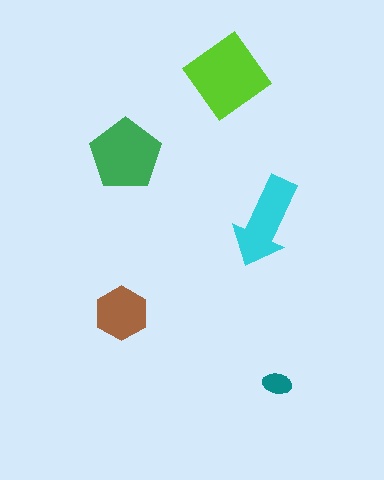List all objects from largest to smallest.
The lime diamond, the green pentagon, the cyan arrow, the brown hexagon, the teal ellipse.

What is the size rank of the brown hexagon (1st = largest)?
4th.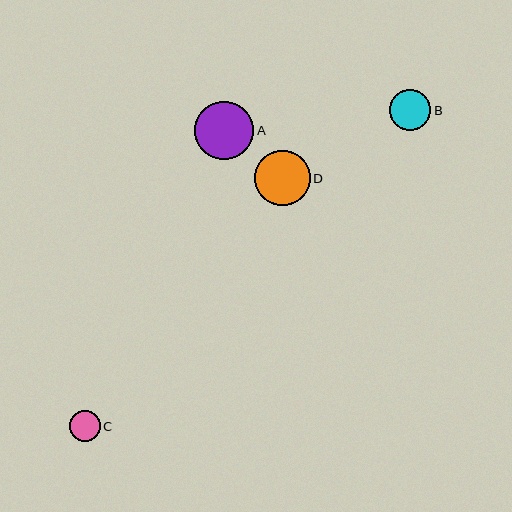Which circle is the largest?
Circle A is the largest with a size of approximately 59 pixels.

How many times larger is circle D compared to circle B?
Circle D is approximately 1.3 times the size of circle B.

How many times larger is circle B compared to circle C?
Circle B is approximately 1.4 times the size of circle C.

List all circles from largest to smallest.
From largest to smallest: A, D, B, C.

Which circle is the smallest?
Circle C is the smallest with a size of approximately 31 pixels.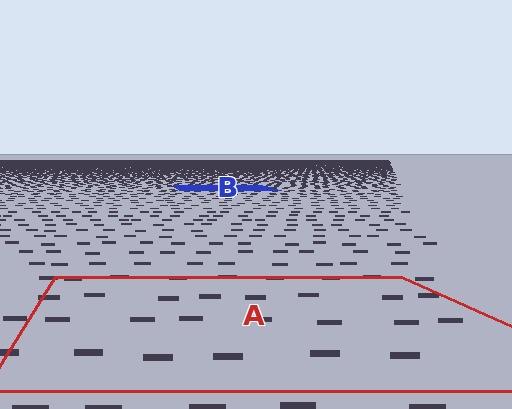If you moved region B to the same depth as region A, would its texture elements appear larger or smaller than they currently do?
They would appear larger. At a closer depth, the same texture elements are projected at a bigger on-screen size.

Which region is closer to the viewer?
Region A is closer. The texture elements there are larger and more spread out.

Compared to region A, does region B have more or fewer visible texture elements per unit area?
Region B has more texture elements per unit area — they are packed more densely because it is farther away.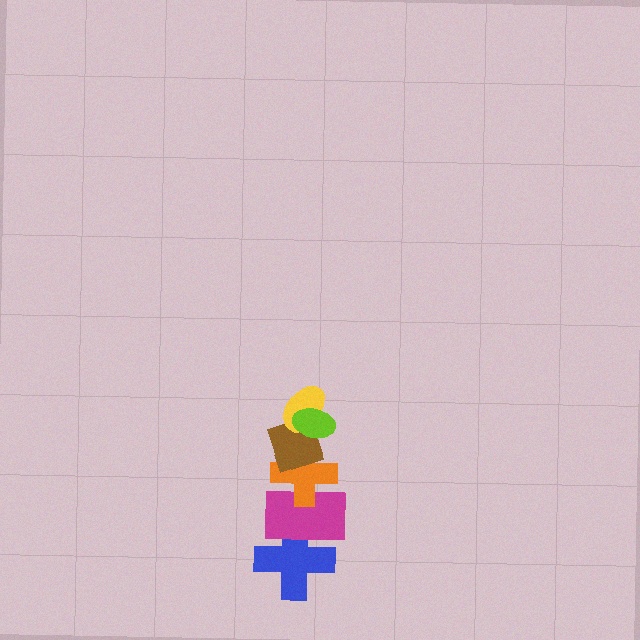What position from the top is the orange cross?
The orange cross is 4th from the top.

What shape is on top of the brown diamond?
The yellow ellipse is on top of the brown diamond.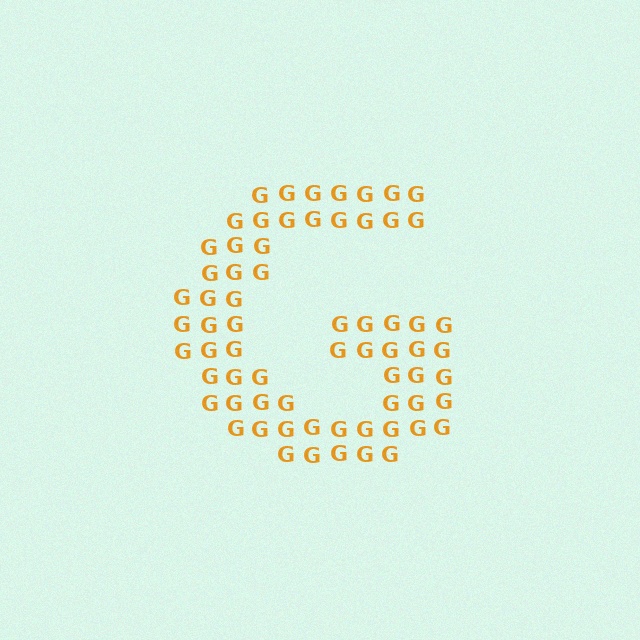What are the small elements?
The small elements are letter G's.